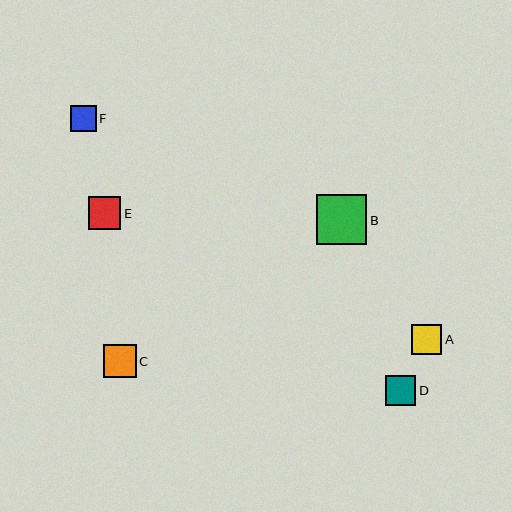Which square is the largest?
Square B is the largest with a size of approximately 50 pixels.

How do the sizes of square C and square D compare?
Square C and square D are approximately the same size.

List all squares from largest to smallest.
From largest to smallest: B, C, E, A, D, F.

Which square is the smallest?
Square F is the smallest with a size of approximately 26 pixels.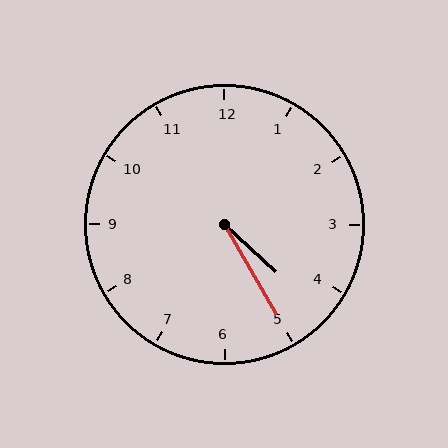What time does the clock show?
4:25.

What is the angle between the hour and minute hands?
Approximately 18 degrees.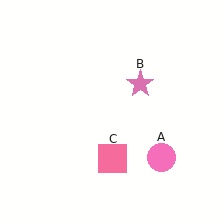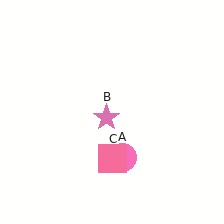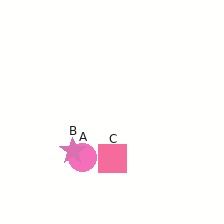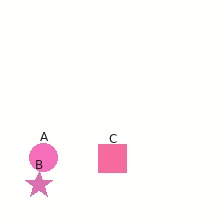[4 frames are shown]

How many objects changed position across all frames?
2 objects changed position: pink circle (object A), pink star (object B).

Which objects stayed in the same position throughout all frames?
Pink square (object C) remained stationary.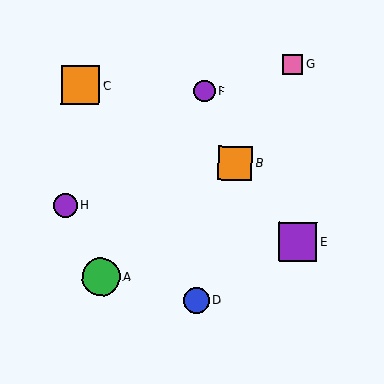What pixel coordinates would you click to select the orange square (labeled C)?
Click at (81, 85) to select the orange square C.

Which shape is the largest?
The purple square (labeled E) is the largest.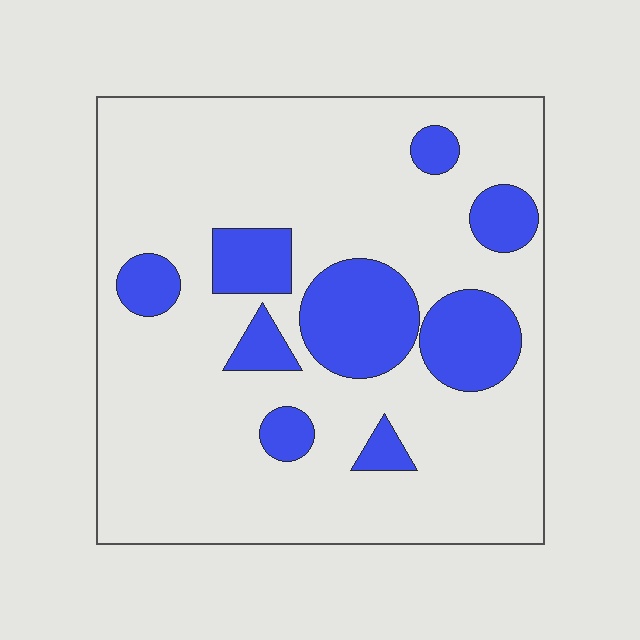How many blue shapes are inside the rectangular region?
9.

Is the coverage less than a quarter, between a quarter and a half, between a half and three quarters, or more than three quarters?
Less than a quarter.